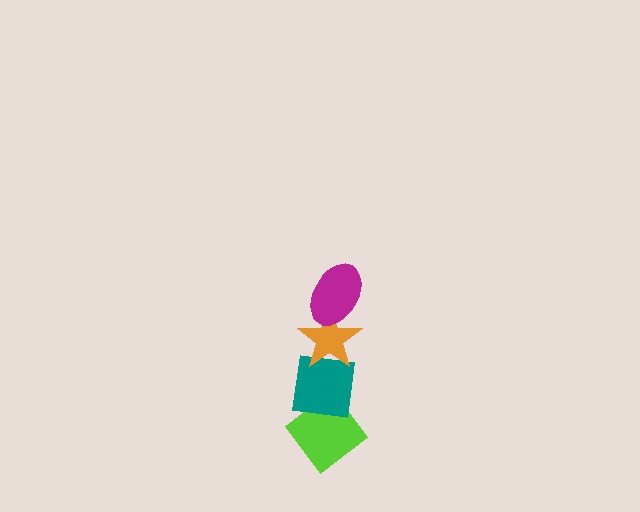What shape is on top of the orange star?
The magenta ellipse is on top of the orange star.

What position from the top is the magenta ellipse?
The magenta ellipse is 1st from the top.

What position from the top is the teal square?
The teal square is 3rd from the top.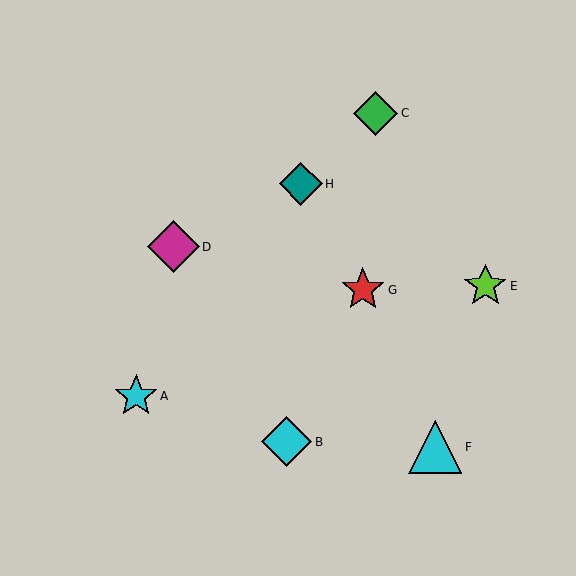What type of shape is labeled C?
Shape C is a green diamond.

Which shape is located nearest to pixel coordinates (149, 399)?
The cyan star (labeled A) at (136, 396) is nearest to that location.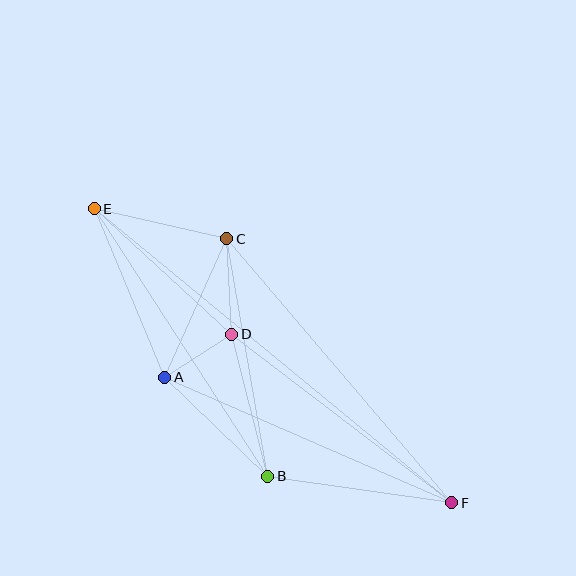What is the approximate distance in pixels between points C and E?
The distance between C and E is approximately 136 pixels.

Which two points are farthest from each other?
Points E and F are farthest from each other.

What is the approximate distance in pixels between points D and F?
The distance between D and F is approximately 277 pixels.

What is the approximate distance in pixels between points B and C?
The distance between B and C is approximately 241 pixels.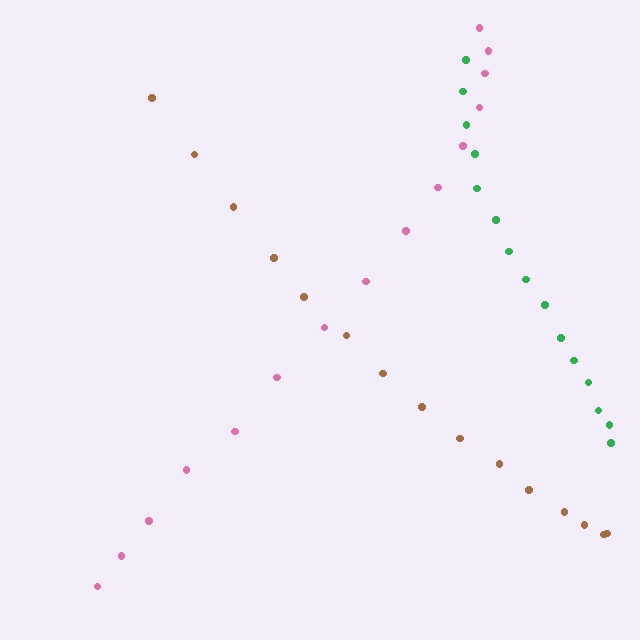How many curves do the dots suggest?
There are 3 distinct paths.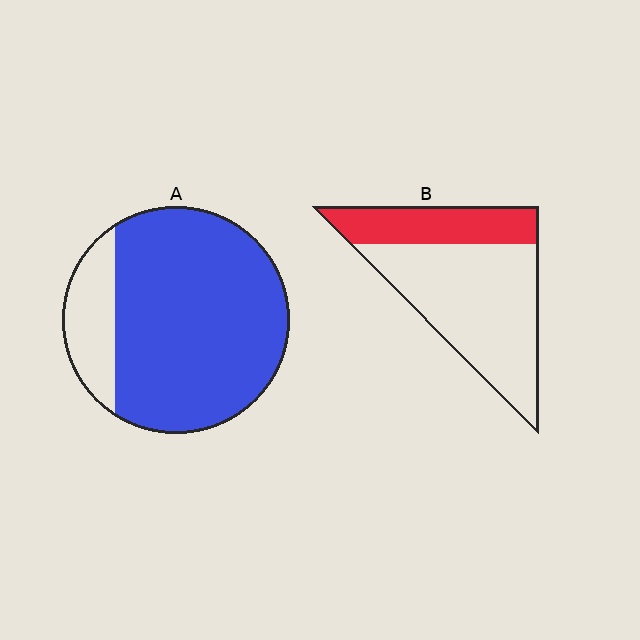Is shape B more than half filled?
No.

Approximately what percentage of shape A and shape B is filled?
A is approximately 80% and B is approximately 30%.